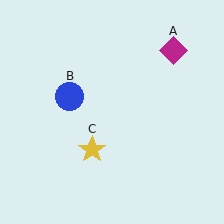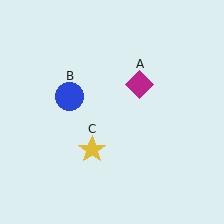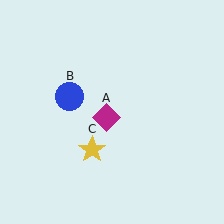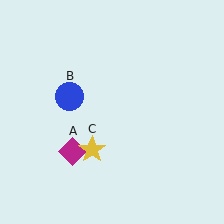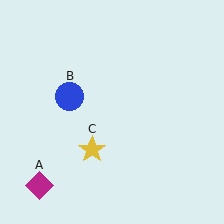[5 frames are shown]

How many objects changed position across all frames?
1 object changed position: magenta diamond (object A).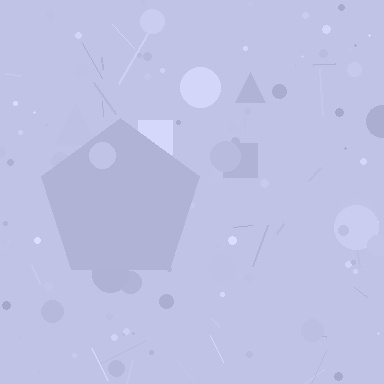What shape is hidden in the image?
A pentagon is hidden in the image.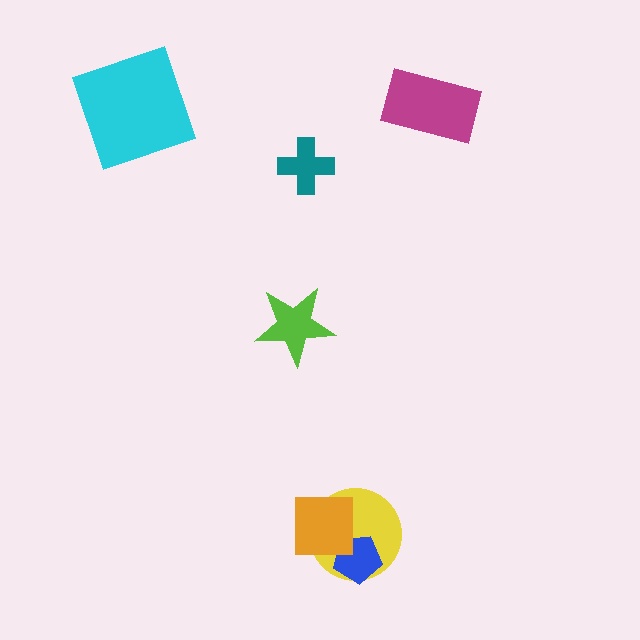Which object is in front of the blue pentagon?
The orange square is in front of the blue pentagon.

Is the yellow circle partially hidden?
Yes, it is partially covered by another shape.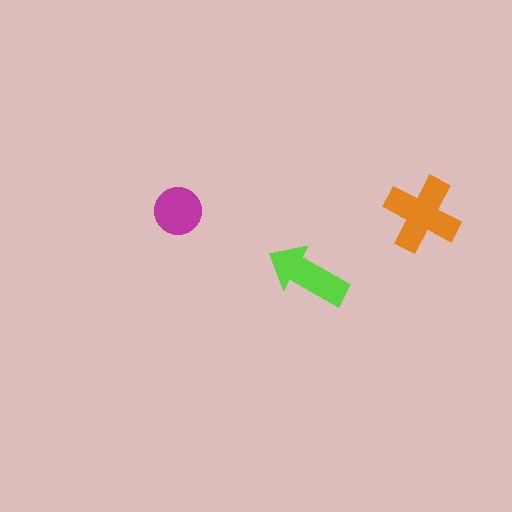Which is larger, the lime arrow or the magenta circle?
The lime arrow.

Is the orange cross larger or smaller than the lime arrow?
Larger.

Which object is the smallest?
The magenta circle.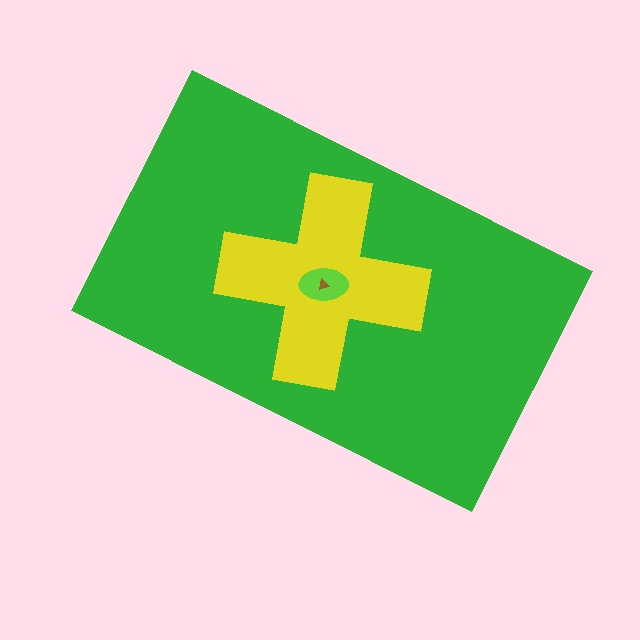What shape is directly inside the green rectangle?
The yellow cross.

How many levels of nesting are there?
4.